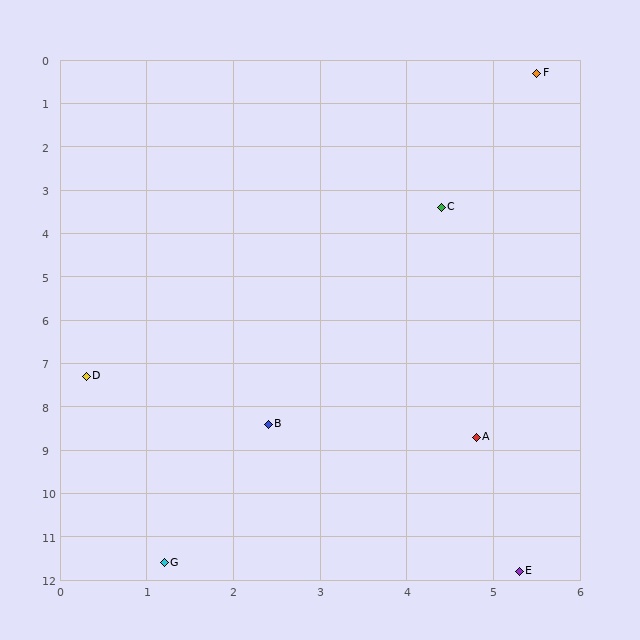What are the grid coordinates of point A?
Point A is at approximately (4.8, 8.7).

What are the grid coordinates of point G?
Point G is at approximately (1.2, 11.6).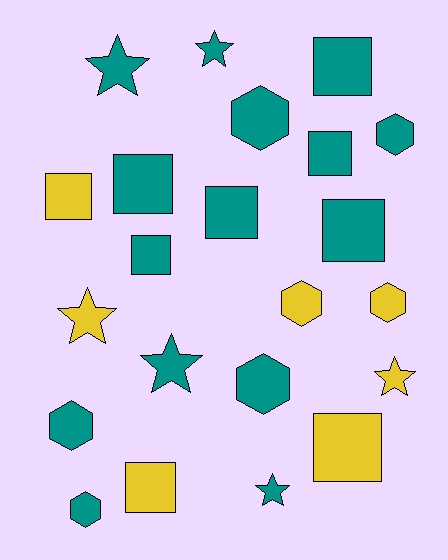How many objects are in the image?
There are 22 objects.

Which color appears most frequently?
Teal, with 15 objects.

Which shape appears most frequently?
Square, with 9 objects.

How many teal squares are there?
There are 6 teal squares.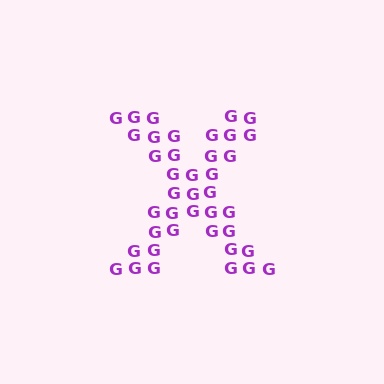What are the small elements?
The small elements are letter G's.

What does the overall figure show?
The overall figure shows the letter X.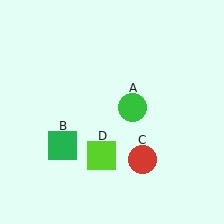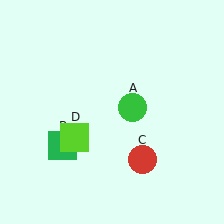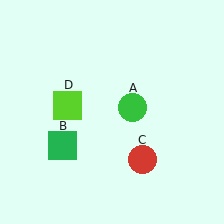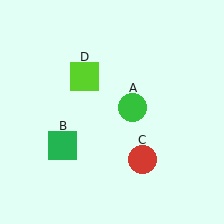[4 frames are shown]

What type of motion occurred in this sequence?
The lime square (object D) rotated clockwise around the center of the scene.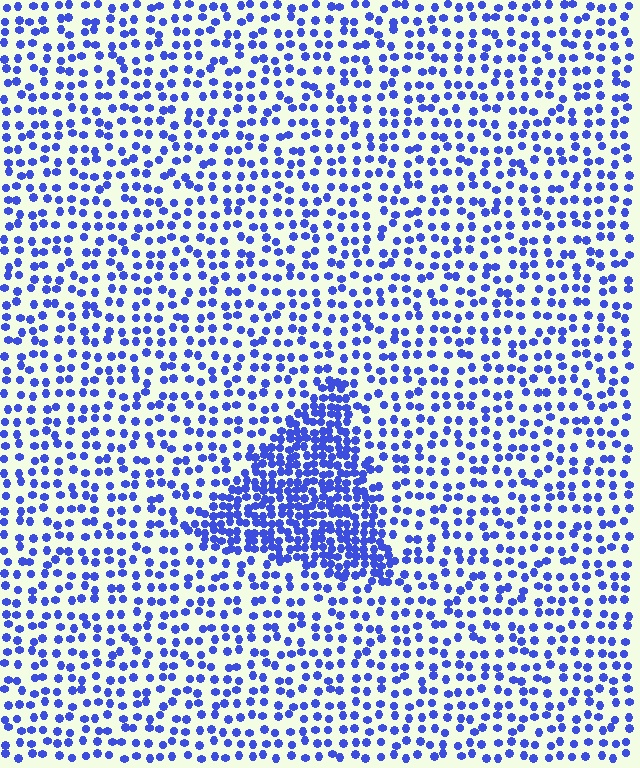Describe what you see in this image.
The image contains small blue elements arranged at two different densities. A triangle-shaped region is visible where the elements are more densely packed than the surrounding area.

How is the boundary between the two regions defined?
The boundary is defined by a change in element density (approximately 2.4x ratio). All elements are the same color, size, and shape.